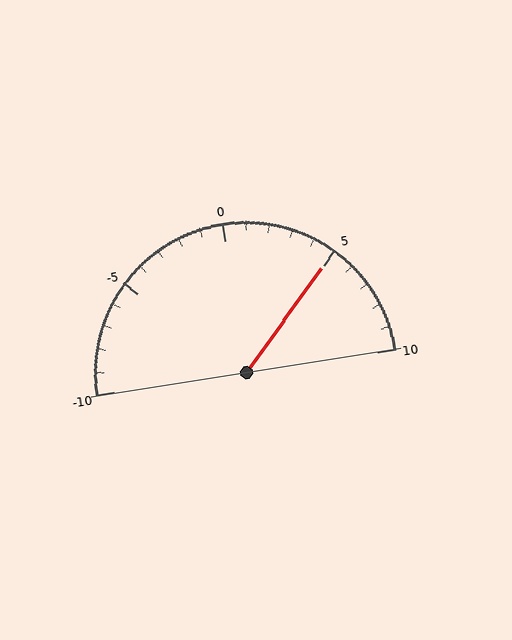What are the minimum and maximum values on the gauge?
The gauge ranges from -10 to 10.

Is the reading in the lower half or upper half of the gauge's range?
The reading is in the upper half of the range (-10 to 10).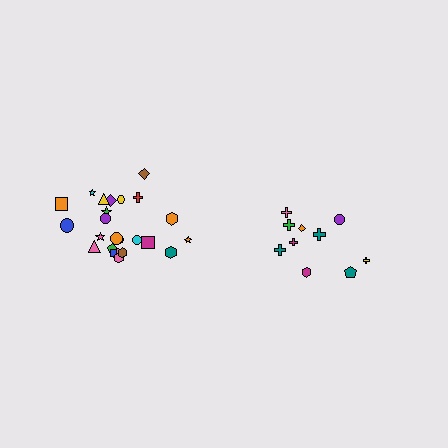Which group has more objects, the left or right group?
The left group.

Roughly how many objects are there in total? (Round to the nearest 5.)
Roughly 35 objects in total.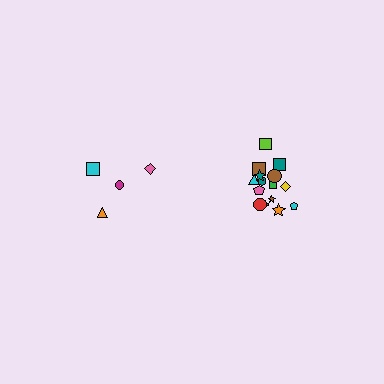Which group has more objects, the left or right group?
The right group.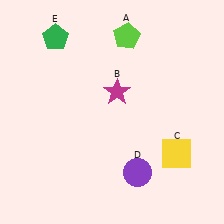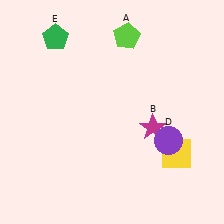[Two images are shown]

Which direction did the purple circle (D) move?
The purple circle (D) moved up.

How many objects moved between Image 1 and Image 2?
2 objects moved between the two images.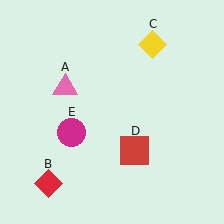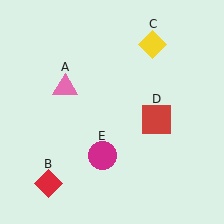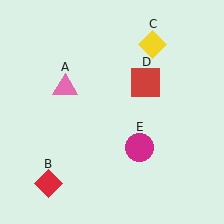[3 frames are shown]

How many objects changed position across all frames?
2 objects changed position: red square (object D), magenta circle (object E).